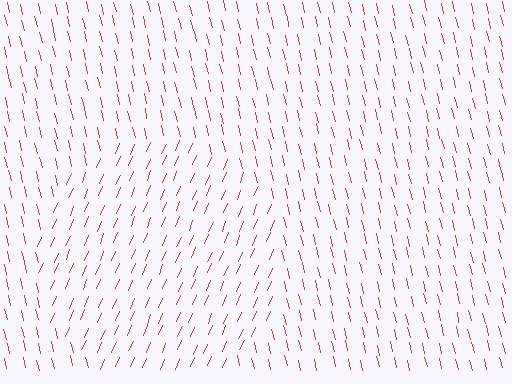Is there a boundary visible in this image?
Yes, there is a texture boundary formed by a change in line orientation.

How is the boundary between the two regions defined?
The boundary is defined purely by a change in line orientation (approximately 37 degrees difference). All lines are the same color and thickness.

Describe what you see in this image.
The image is filled with small red line segments. A circle region in the image has lines oriented differently from the surrounding lines, creating a visible texture boundary.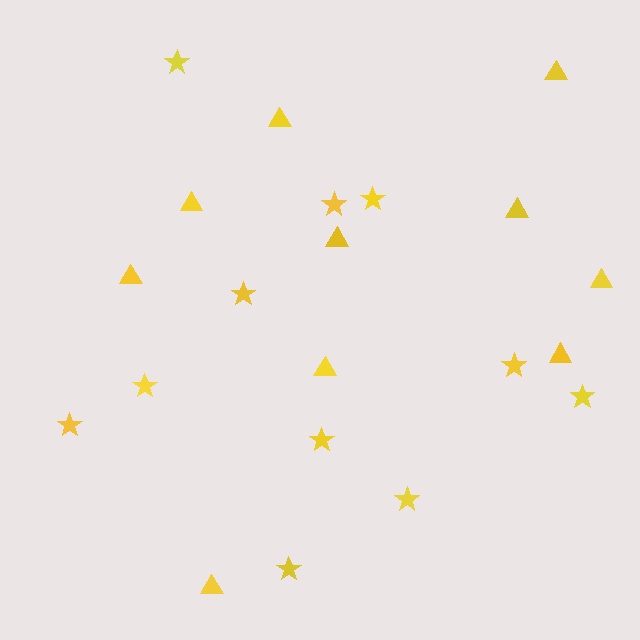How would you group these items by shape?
There are 2 groups: one group of stars (11) and one group of triangles (10).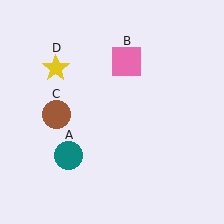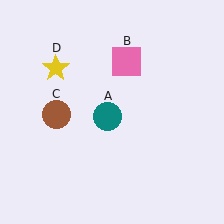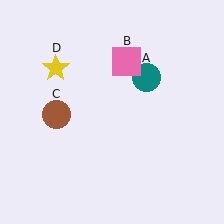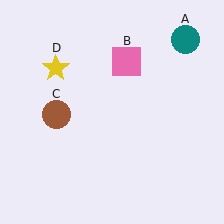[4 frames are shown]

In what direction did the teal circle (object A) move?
The teal circle (object A) moved up and to the right.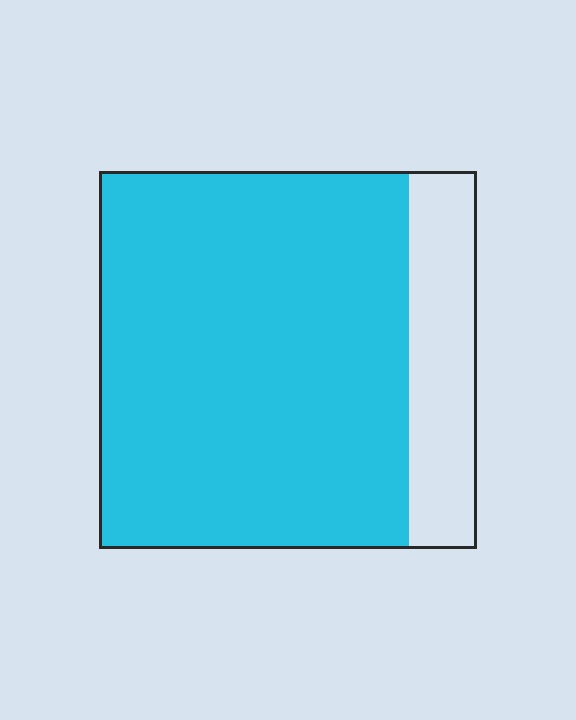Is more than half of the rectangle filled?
Yes.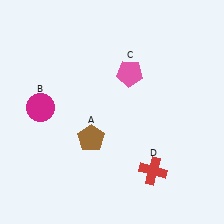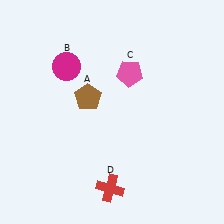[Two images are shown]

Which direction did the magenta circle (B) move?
The magenta circle (B) moved up.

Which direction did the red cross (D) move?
The red cross (D) moved left.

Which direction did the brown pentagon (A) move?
The brown pentagon (A) moved up.